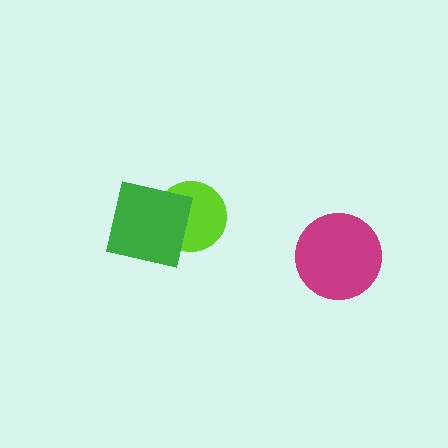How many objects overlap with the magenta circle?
0 objects overlap with the magenta circle.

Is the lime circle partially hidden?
Yes, it is partially covered by another shape.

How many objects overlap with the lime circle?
1 object overlaps with the lime circle.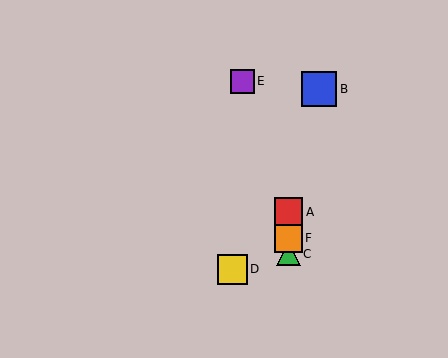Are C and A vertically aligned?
Yes, both are at x≈288.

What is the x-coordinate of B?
Object B is at x≈319.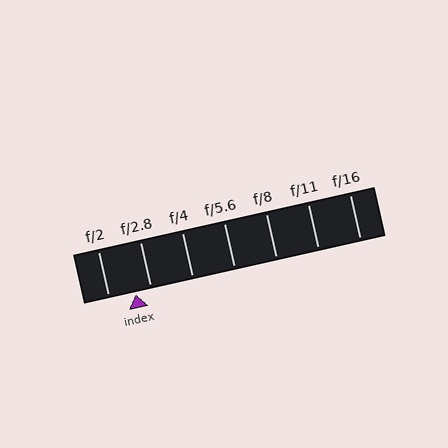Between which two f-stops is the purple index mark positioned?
The index mark is between f/2 and f/2.8.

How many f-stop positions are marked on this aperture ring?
There are 7 f-stop positions marked.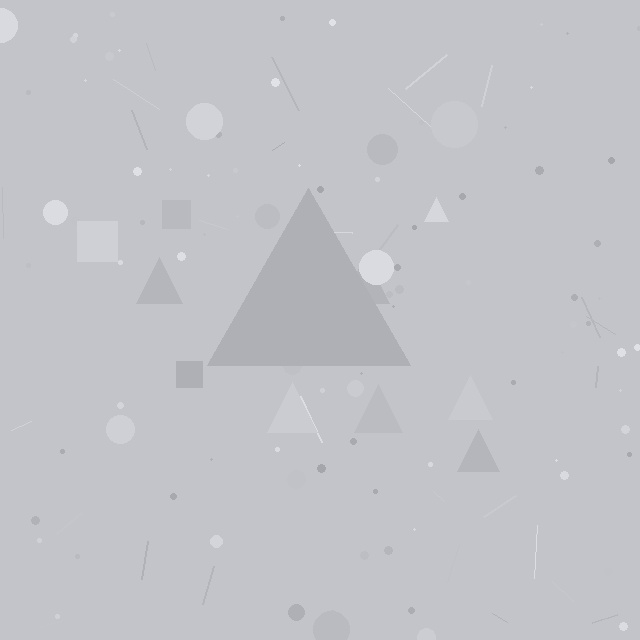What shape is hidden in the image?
A triangle is hidden in the image.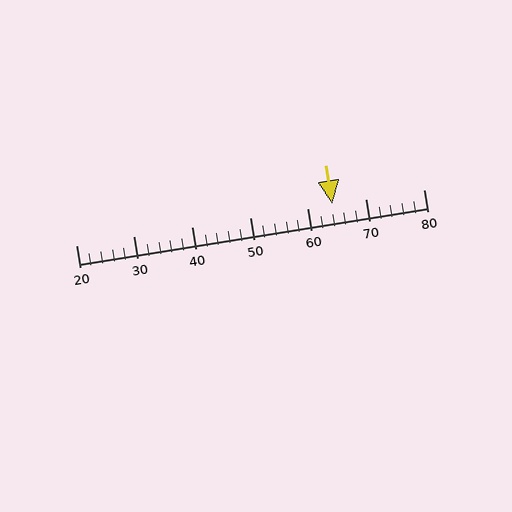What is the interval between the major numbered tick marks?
The major tick marks are spaced 10 units apart.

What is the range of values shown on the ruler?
The ruler shows values from 20 to 80.